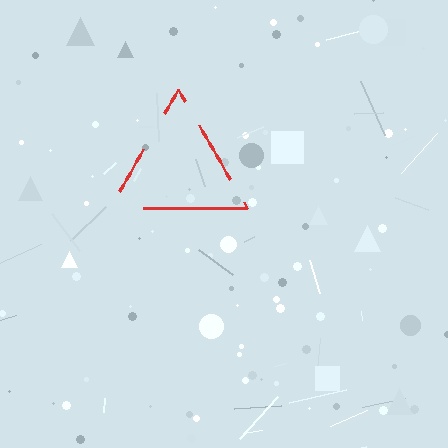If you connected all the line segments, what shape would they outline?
They would outline a triangle.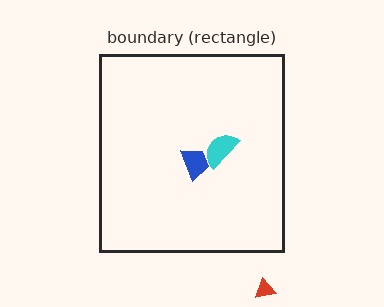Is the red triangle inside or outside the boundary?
Outside.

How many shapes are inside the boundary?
2 inside, 1 outside.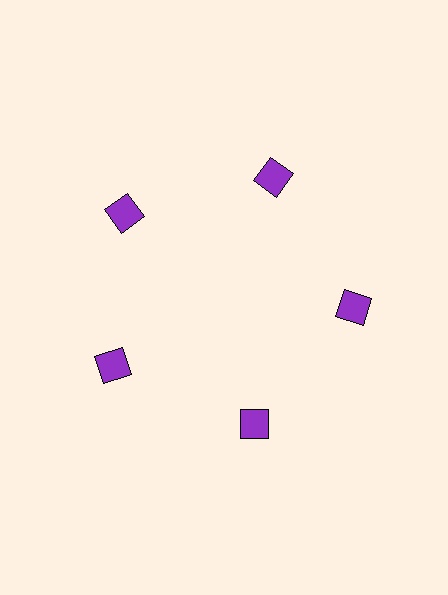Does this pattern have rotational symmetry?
Yes, this pattern has 5-fold rotational symmetry. It looks the same after rotating 72 degrees around the center.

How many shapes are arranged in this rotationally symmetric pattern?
There are 5 shapes, arranged in 5 groups of 1.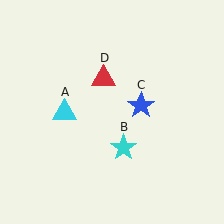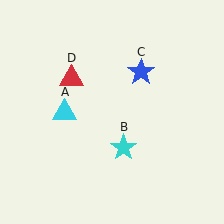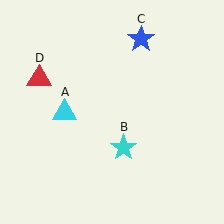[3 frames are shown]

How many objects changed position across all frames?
2 objects changed position: blue star (object C), red triangle (object D).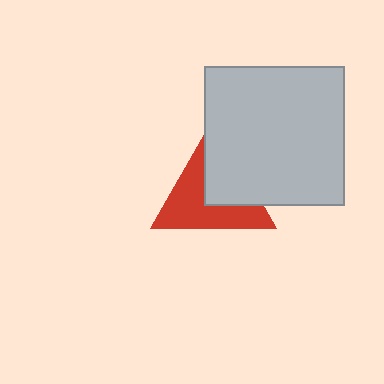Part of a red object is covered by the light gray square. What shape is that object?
It is a triangle.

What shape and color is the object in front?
The object in front is a light gray square.